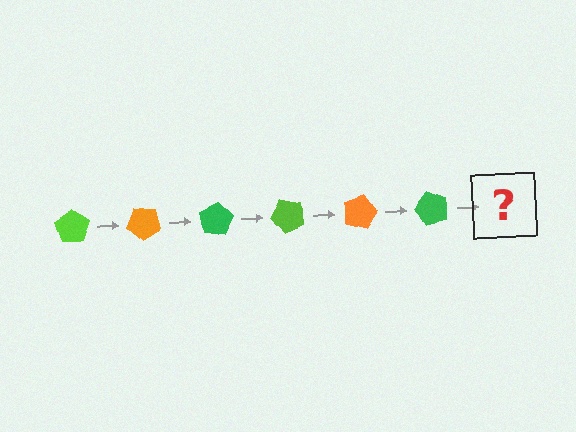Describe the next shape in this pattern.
It should be a lime pentagon, rotated 240 degrees from the start.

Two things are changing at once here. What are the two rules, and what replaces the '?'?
The two rules are that it rotates 40 degrees each step and the color cycles through lime, orange, and green. The '?' should be a lime pentagon, rotated 240 degrees from the start.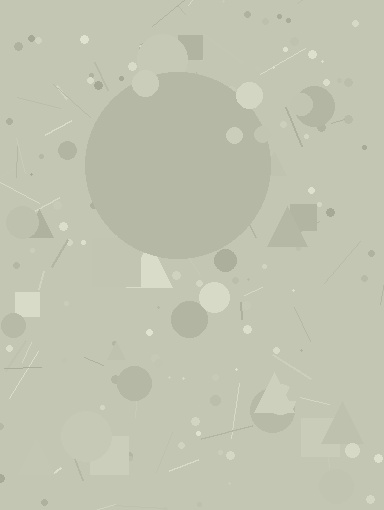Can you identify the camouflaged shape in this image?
The camouflaged shape is a circle.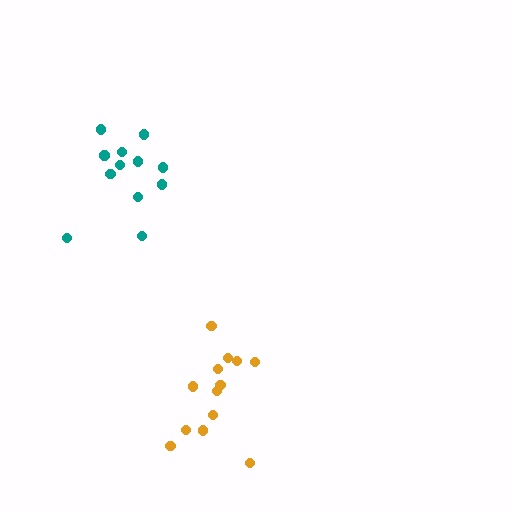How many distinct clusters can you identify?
There are 2 distinct clusters.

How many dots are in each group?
Group 1: 12 dots, Group 2: 14 dots (26 total).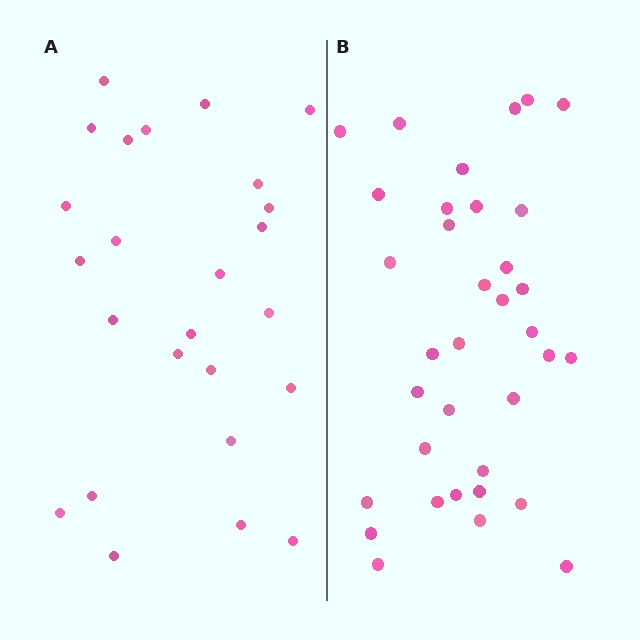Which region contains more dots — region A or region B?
Region B (the right region) has more dots.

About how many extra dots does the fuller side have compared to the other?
Region B has roughly 10 or so more dots than region A.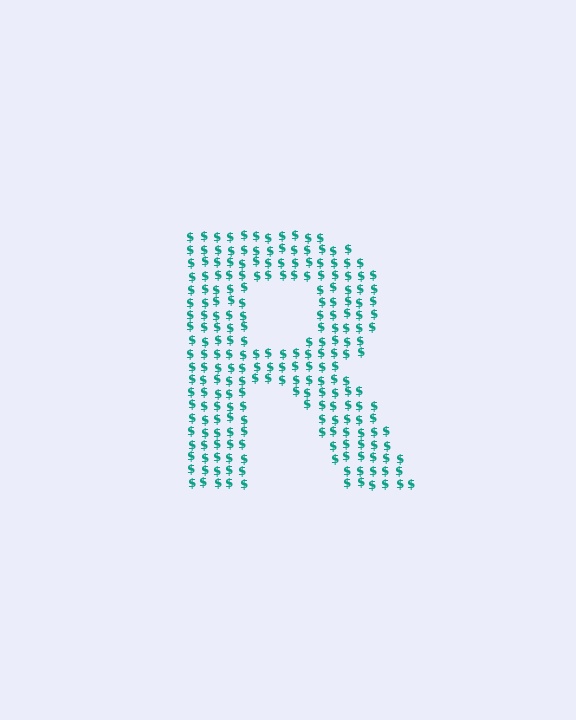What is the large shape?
The large shape is the letter R.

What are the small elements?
The small elements are dollar signs.